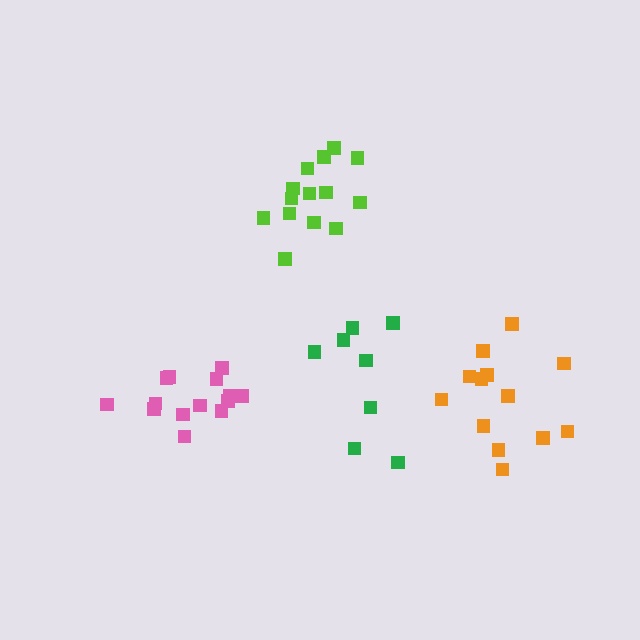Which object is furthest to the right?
The orange cluster is rightmost.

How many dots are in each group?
Group 1: 14 dots, Group 2: 14 dots, Group 3: 13 dots, Group 4: 8 dots (49 total).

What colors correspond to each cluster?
The clusters are colored: pink, lime, orange, green.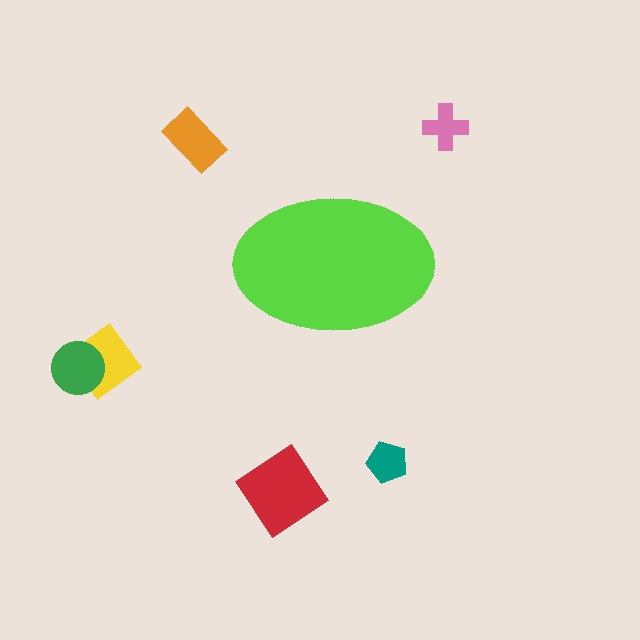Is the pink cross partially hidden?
No, the pink cross is fully visible.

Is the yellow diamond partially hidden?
No, the yellow diamond is fully visible.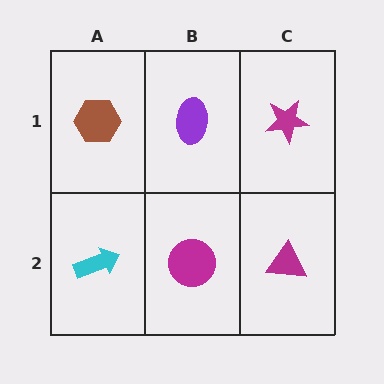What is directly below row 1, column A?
A cyan arrow.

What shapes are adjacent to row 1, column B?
A magenta circle (row 2, column B), a brown hexagon (row 1, column A), a magenta star (row 1, column C).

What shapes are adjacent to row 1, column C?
A magenta triangle (row 2, column C), a purple ellipse (row 1, column B).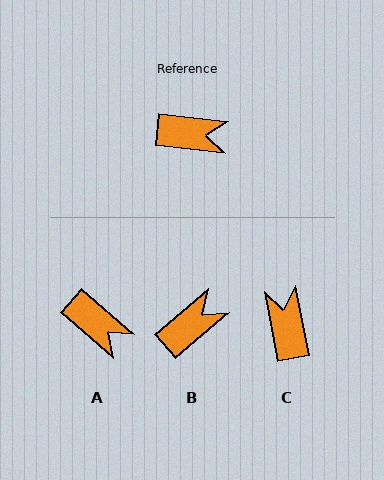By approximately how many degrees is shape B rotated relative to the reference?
Approximately 46 degrees counter-clockwise.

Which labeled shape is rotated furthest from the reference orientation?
C, about 107 degrees away.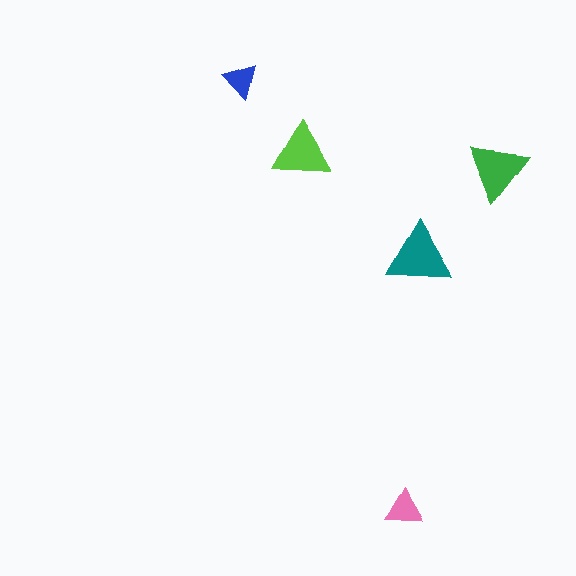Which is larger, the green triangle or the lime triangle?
The green one.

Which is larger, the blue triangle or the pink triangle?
The pink one.